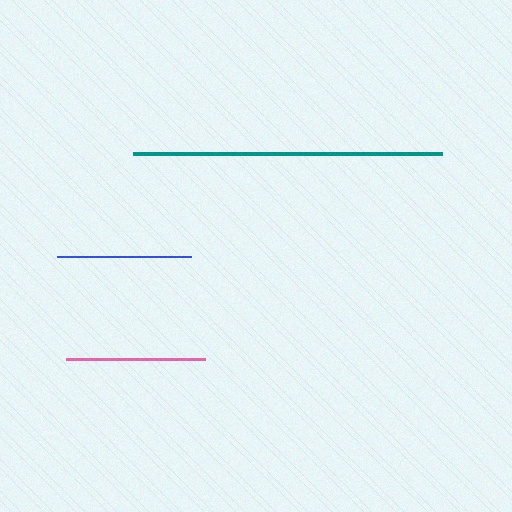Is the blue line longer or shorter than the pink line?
The pink line is longer than the blue line.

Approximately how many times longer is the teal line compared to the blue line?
The teal line is approximately 2.3 times the length of the blue line.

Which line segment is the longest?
The teal line is the longest at approximately 309 pixels.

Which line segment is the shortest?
The blue line is the shortest at approximately 134 pixels.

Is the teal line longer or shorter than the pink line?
The teal line is longer than the pink line.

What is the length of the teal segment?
The teal segment is approximately 309 pixels long.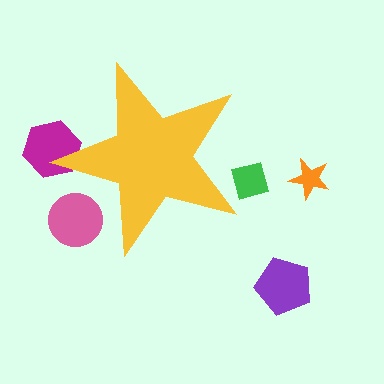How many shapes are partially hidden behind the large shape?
3 shapes are partially hidden.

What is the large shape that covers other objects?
A yellow star.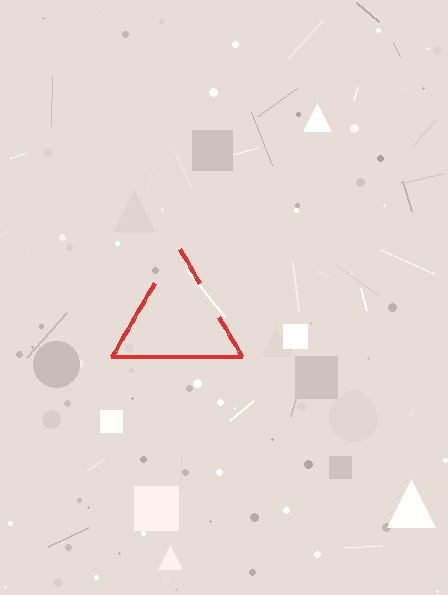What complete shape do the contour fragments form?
The contour fragments form a triangle.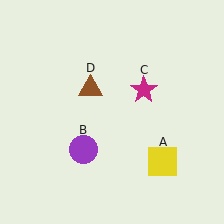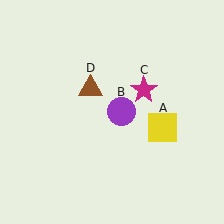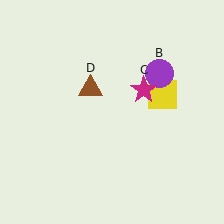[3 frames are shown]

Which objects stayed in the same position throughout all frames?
Magenta star (object C) and brown triangle (object D) remained stationary.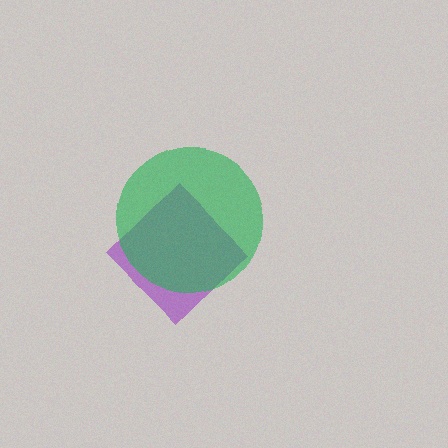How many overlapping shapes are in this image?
There are 2 overlapping shapes in the image.